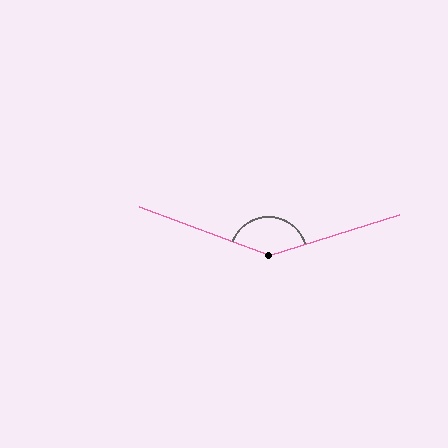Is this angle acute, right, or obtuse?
It is obtuse.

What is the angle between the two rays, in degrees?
Approximately 142 degrees.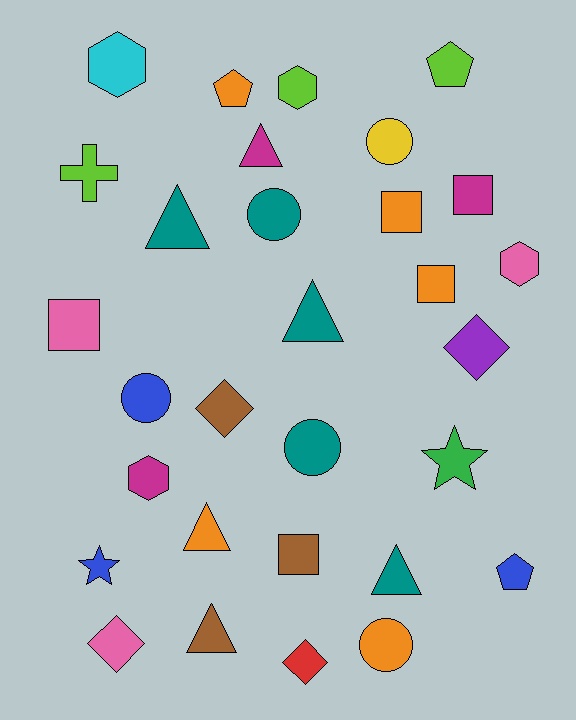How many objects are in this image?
There are 30 objects.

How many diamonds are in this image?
There are 4 diamonds.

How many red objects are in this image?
There is 1 red object.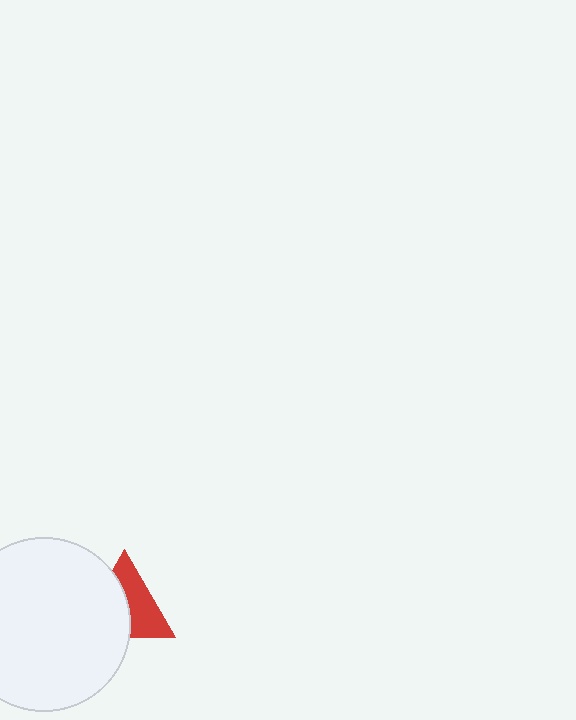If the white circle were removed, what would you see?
You would see the complete red triangle.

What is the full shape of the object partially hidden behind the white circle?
The partially hidden object is a red triangle.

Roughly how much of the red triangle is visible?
About half of it is visible (roughly 51%).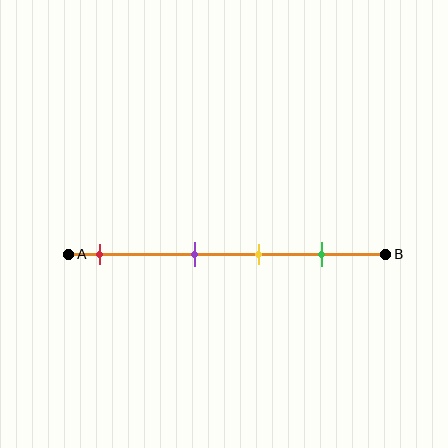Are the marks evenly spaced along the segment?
No, the marks are not evenly spaced.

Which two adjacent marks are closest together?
The purple and yellow marks are the closest adjacent pair.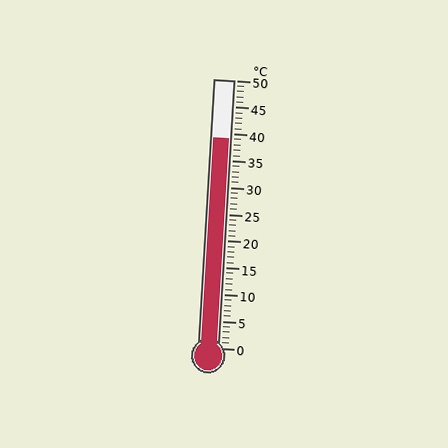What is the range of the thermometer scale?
The thermometer scale ranges from 0°C to 50°C.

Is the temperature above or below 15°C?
The temperature is above 15°C.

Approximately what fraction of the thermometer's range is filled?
The thermometer is filled to approximately 80% of its range.